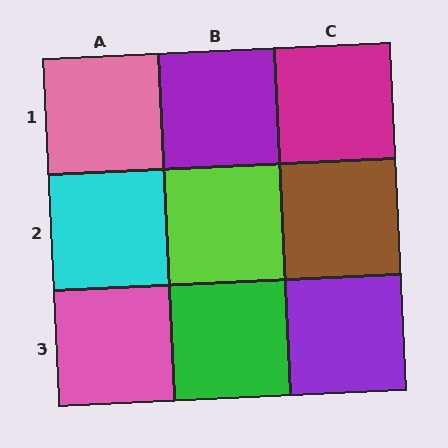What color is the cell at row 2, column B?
Lime.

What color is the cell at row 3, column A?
Pink.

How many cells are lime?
1 cell is lime.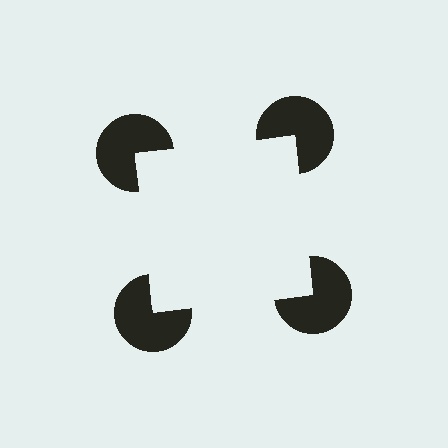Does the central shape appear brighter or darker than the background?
It typically appears slightly brighter than the background, even though no actual brightness change is drawn.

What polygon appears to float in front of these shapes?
An illusory square — its edges are inferred from the aligned wedge cuts in the pac-man discs, not physically drawn.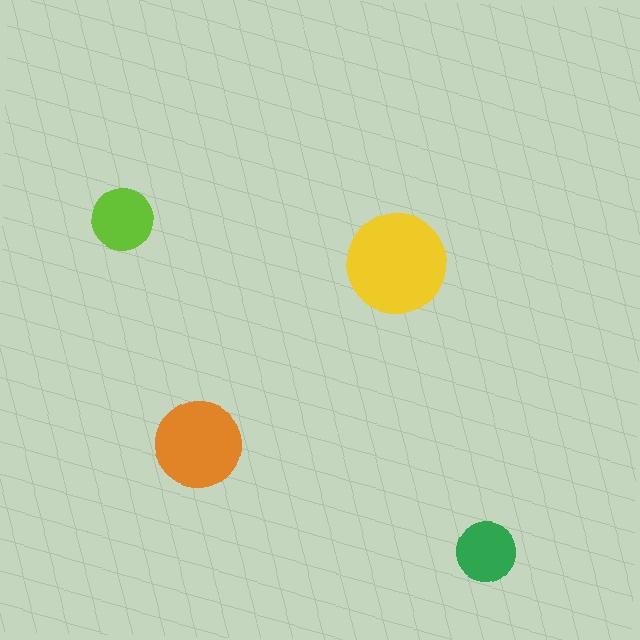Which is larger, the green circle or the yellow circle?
The yellow one.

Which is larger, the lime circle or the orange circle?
The orange one.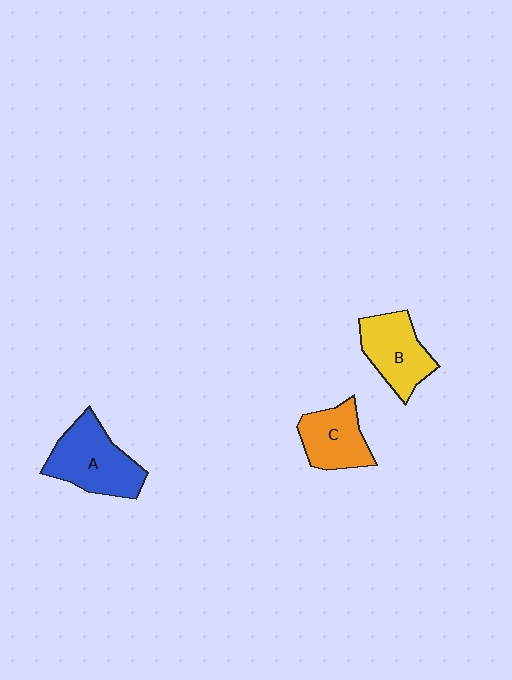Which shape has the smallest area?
Shape C (orange).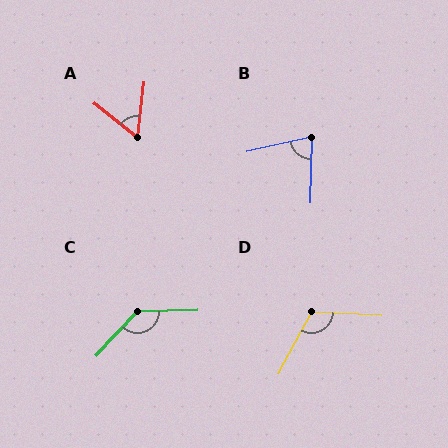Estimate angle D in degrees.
Approximately 115 degrees.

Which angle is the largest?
C, at approximately 135 degrees.